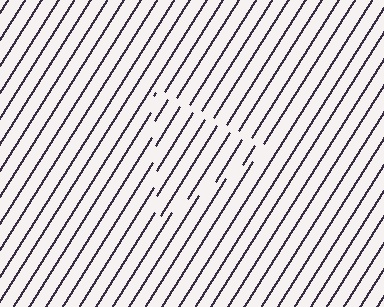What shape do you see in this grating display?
An illusory triangle. The interior of the shape contains the same grating, shifted by half a period — the contour is defined by the phase discontinuity where line-ends from the inner and outer gratings abut.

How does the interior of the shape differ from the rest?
The interior of the shape contains the same grating, shifted by half a period — the contour is defined by the phase discontinuity where line-ends from the inner and outer gratings abut.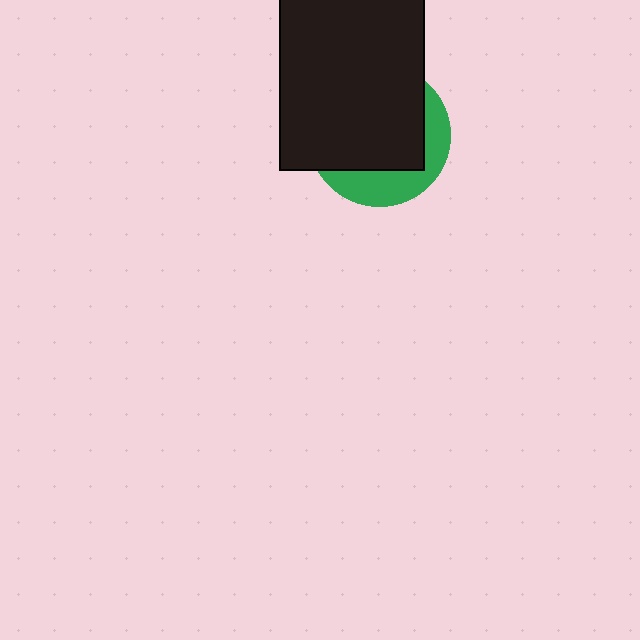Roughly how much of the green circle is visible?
A small part of it is visible (roughly 30%).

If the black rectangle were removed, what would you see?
You would see the complete green circle.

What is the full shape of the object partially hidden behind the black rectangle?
The partially hidden object is a green circle.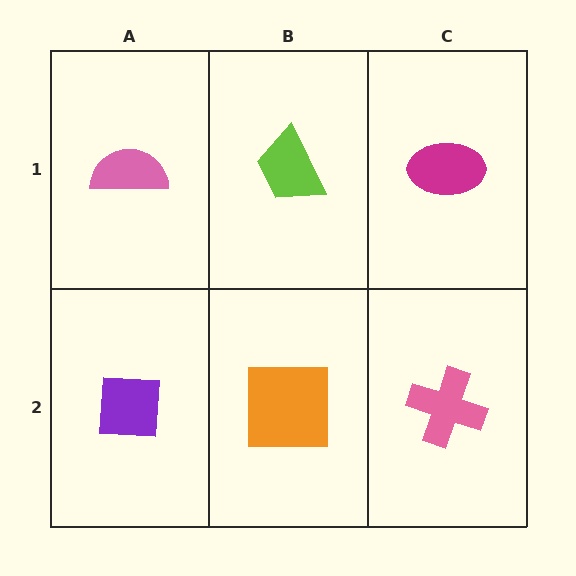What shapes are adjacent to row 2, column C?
A magenta ellipse (row 1, column C), an orange square (row 2, column B).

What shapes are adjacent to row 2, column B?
A lime trapezoid (row 1, column B), a purple square (row 2, column A), a pink cross (row 2, column C).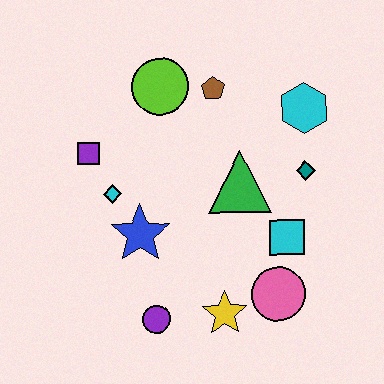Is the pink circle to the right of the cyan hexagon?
No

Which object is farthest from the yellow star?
The lime circle is farthest from the yellow star.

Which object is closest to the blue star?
The cyan diamond is closest to the blue star.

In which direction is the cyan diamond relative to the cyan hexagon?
The cyan diamond is to the left of the cyan hexagon.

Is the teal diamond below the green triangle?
No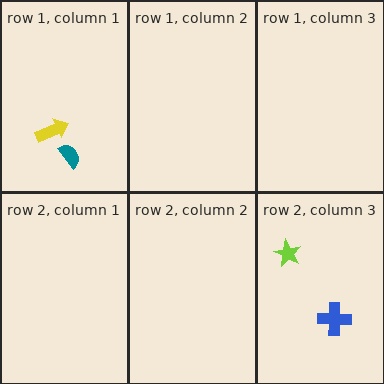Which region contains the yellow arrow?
The row 1, column 1 region.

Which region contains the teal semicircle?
The row 1, column 1 region.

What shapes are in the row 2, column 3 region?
The lime star, the blue cross.